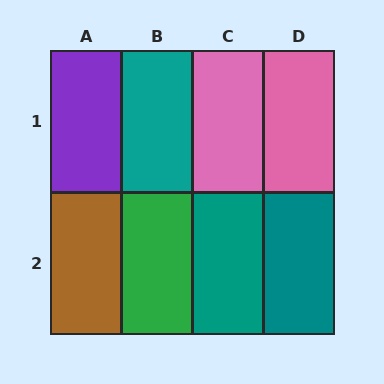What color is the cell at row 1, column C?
Pink.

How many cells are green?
1 cell is green.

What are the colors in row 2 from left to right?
Brown, green, teal, teal.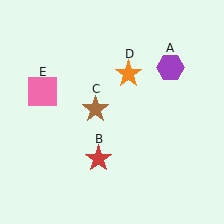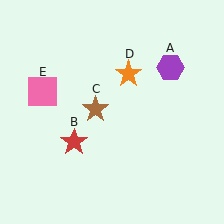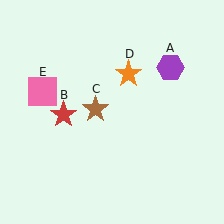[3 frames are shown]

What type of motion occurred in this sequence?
The red star (object B) rotated clockwise around the center of the scene.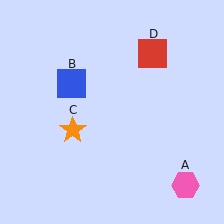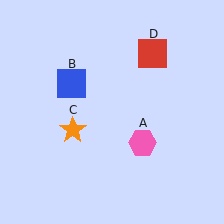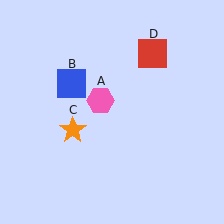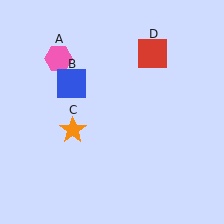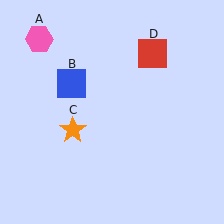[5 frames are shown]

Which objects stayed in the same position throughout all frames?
Blue square (object B) and orange star (object C) and red square (object D) remained stationary.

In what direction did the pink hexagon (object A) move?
The pink hexagon (object A) moved up and to the left.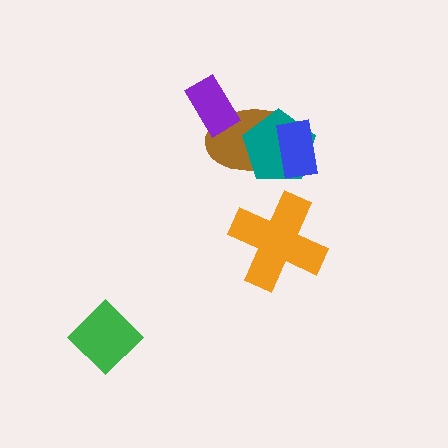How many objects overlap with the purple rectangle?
1 object overlaps with the purple rectangle.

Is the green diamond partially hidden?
No, no other shape covers it.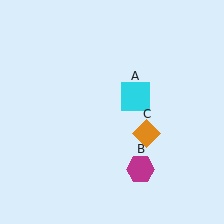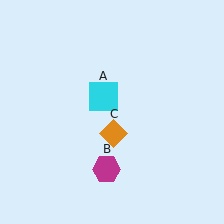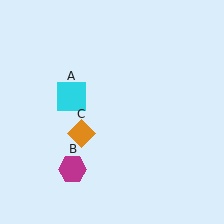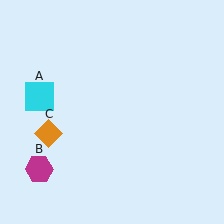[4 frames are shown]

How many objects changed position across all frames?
3 objects changed position: cyan square (object A), magenta hexagon (object B), orange diamond (object C).